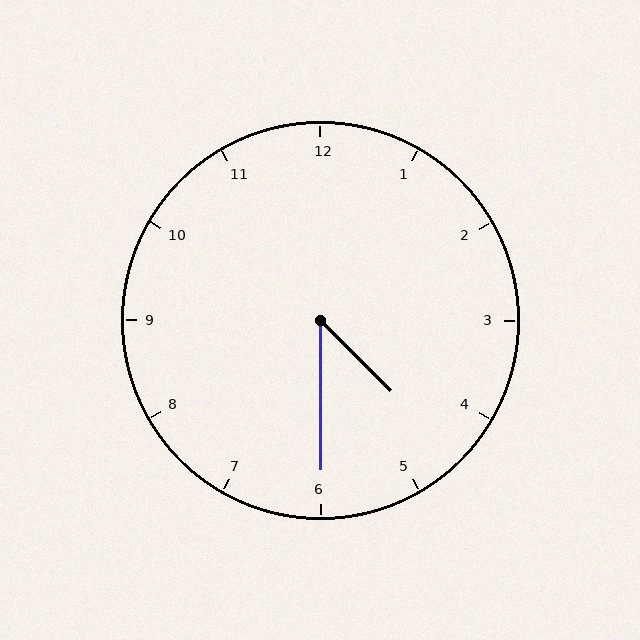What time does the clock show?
4:30.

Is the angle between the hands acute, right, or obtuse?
It is acute.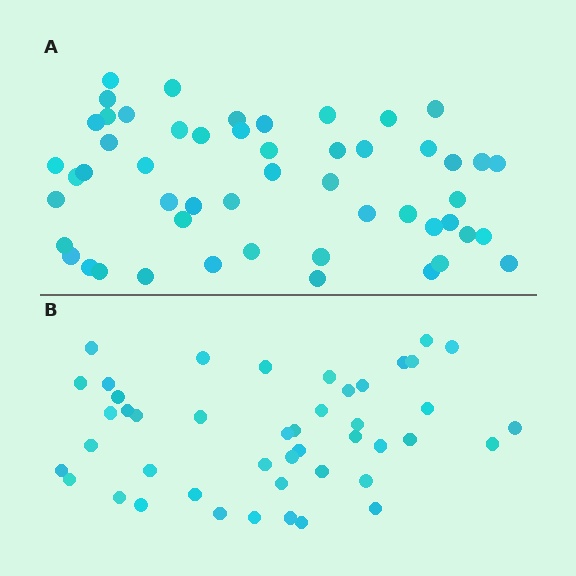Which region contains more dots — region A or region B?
Region A (the top region) has more dots.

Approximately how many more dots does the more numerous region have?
Region A has roughly 8 or so more dots than region B.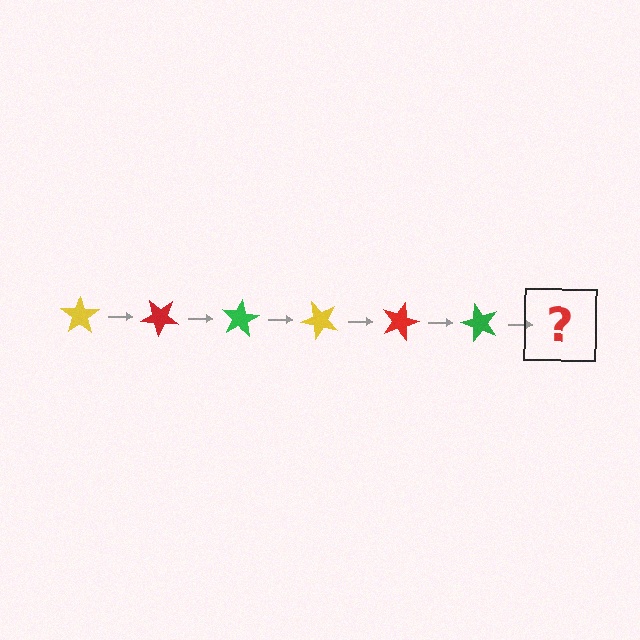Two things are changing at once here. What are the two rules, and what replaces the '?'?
The two rules are that it rotates 40 degrees each step and the color cycles through yellow, red, and green. The '?' should be a yellow star, rotated 240 degrees from the start.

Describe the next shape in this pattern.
It should be a yellow star, rotated 240 degrees from the start.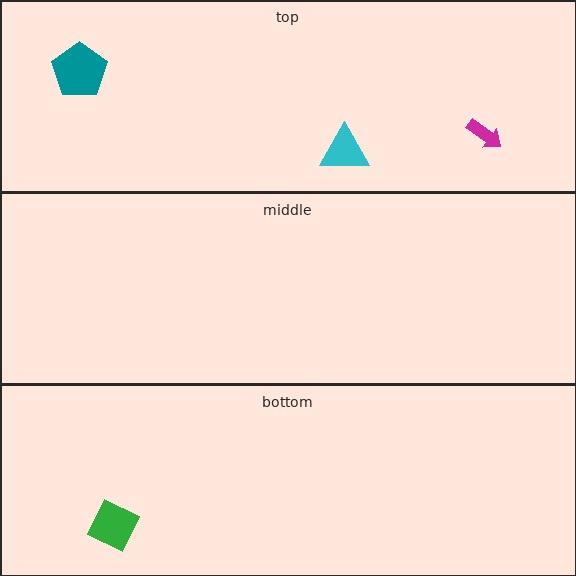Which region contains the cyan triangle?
The top region.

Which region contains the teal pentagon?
The top region.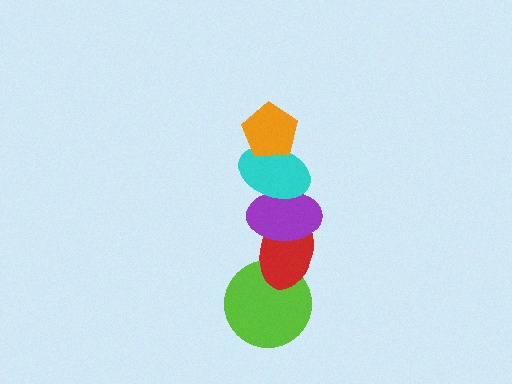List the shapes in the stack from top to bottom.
From top to bottom: the orange pentagon, the cyan ellipse, the purple ellipse, the red ellipse, the lime circle.